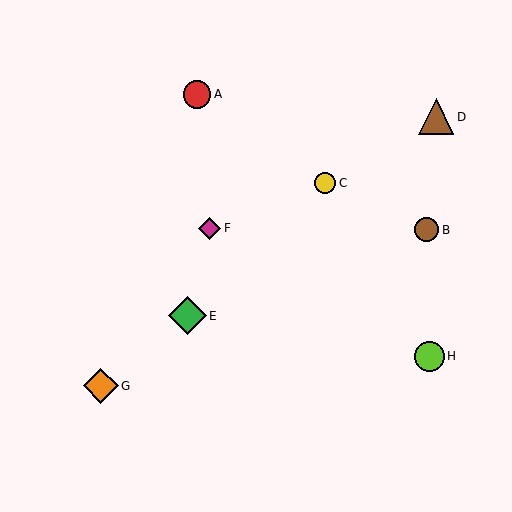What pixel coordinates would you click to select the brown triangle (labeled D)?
Click at (436, 117) to select the brown triangle D.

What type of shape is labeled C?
Shape C is a yellow circle.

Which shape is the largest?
The green diamond (labeled E) is the largest.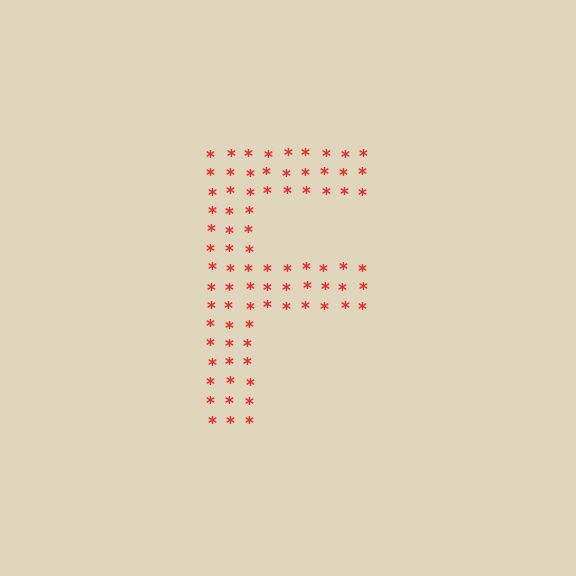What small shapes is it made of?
It is made of small asterisks.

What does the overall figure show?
The overall figure shows the letter F.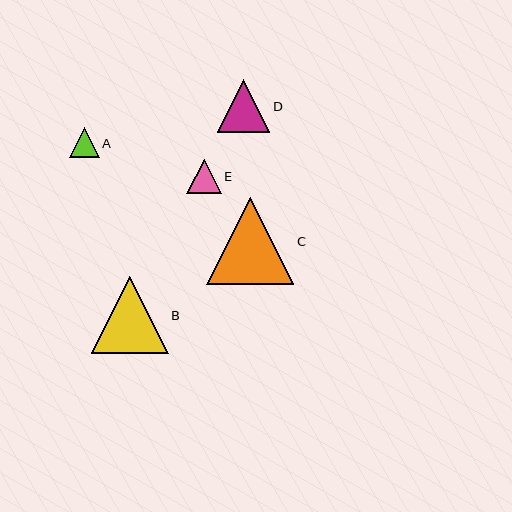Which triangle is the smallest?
Triangle A is the smallest with a size of approximately 30 pixels.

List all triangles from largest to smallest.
From largest to smallest: C, B, D, E, A.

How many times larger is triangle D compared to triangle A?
Triangle D is approximately 1.7 times the size of triangle A.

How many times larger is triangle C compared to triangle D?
Triangle C is approximately 1.7 times the size of triangle D.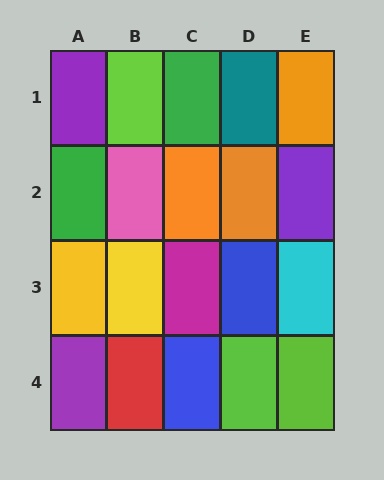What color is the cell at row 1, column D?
Teal.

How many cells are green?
2 cells are green.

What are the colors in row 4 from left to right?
Purple, red, blue, lime, lime.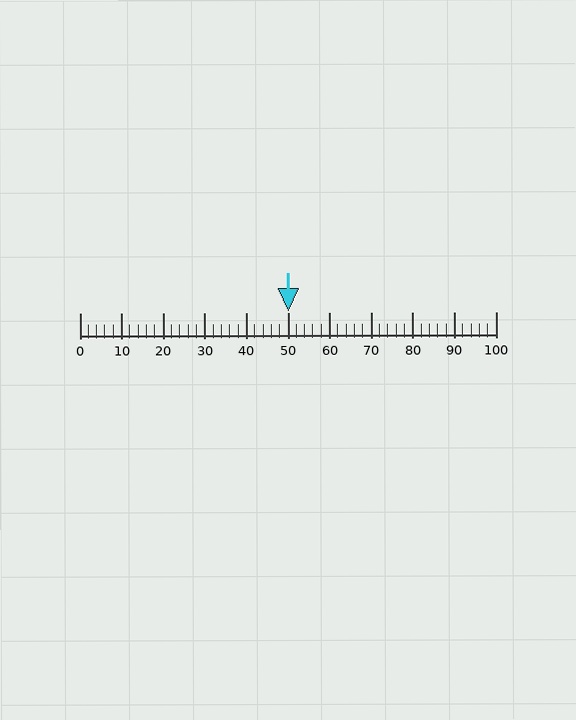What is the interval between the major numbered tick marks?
The major tick marks are spaced 10 units apart.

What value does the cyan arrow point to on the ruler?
The cyan arrow points to approximately 50.